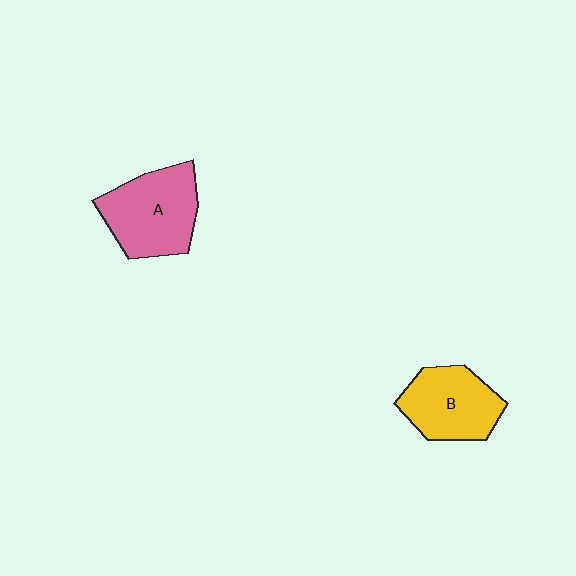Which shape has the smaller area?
Shape B (yellow).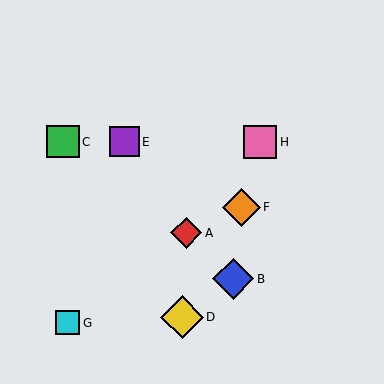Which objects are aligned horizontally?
Objects C, E, H are aligned horizontally.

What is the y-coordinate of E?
Object E is at y≈142.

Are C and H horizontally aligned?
Yes, both are at y≈142.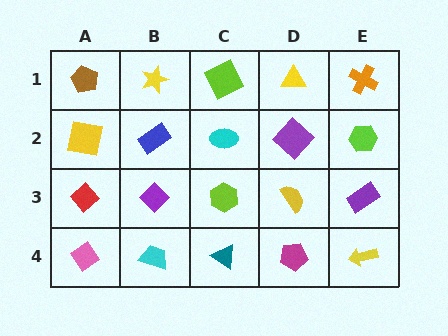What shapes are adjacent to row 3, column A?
A yellow square (row 2, column A), a pink diamond (row 4, column A), a purple diamond (row 3, column B).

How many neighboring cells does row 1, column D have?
3.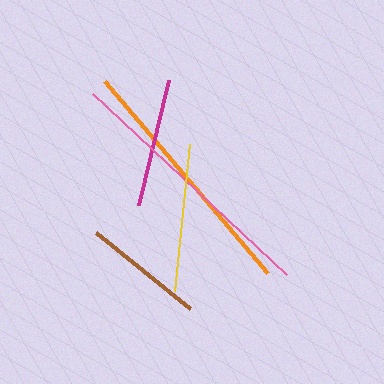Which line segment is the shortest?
The brown line is the shortest at approximately 121 pixels.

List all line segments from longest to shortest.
From longest to shortest: pink, orange, yellow, magenta, brown.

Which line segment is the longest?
The pink line is the longest at approximately 265 pixels.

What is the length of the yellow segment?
The yellow segment is approximately 148 pixels long.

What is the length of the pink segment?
The pink segment is approximately 265 pixels long.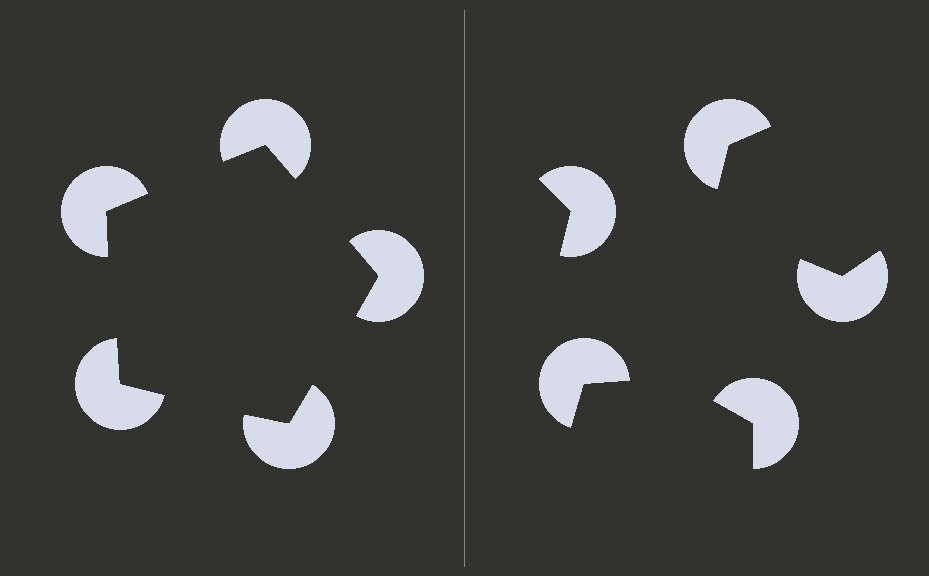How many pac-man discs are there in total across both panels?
10 — 5 on each side.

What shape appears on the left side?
An illusory pentagon.